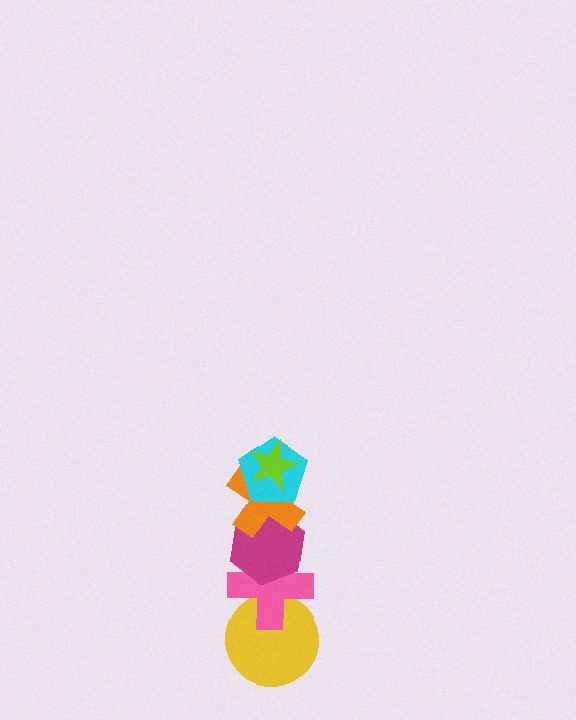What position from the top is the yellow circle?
The yellow circle is 6th from the top.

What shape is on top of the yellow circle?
The pink cross is on top of the yellow circle.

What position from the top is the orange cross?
The orange cross is 3rd from the top.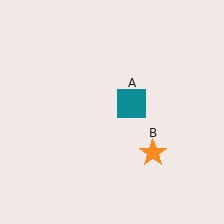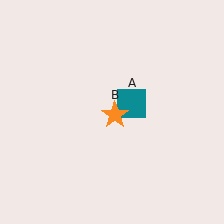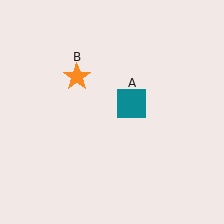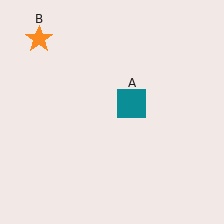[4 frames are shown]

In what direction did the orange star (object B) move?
The orange star (object B) moved up and to the left.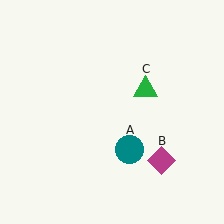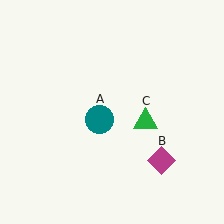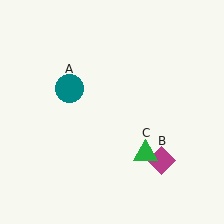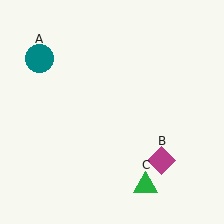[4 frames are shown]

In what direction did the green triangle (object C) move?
The green triangle (object C) moved down.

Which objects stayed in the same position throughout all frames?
Magenta diamond (object B) remained stationary.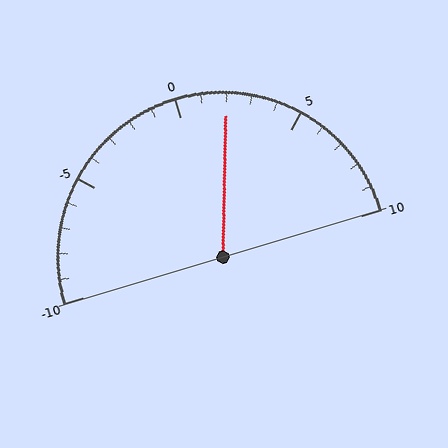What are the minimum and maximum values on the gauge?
The gauge ranges from -10 to 10.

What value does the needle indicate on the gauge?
The needle indicates approximately 2.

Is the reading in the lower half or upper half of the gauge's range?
The reading is in the upper half of the range (-10 to 10).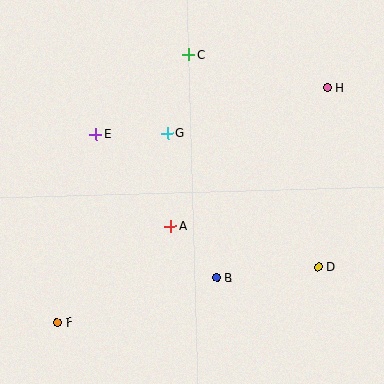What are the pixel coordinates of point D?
Point D is at (319, 267).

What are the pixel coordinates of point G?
Point G is at (168, 133).